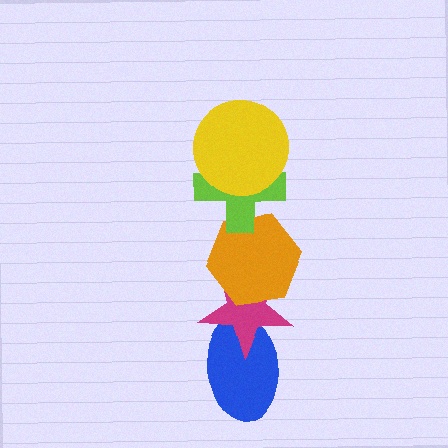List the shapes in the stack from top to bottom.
From top to bottom: the yellow circle, the lime cross, the orange hexagon, the magenta star, the blue ellipse.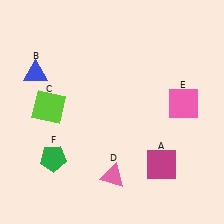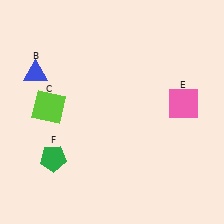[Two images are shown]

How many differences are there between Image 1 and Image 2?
There are 2 differences between the two images.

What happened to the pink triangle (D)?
The pink triangle (D) was removed in Image 2. It was in the bottom-right area of Image 1.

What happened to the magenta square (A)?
The magenta square (A) was removed in Image 2. It was in the bottom-right area of Image 1.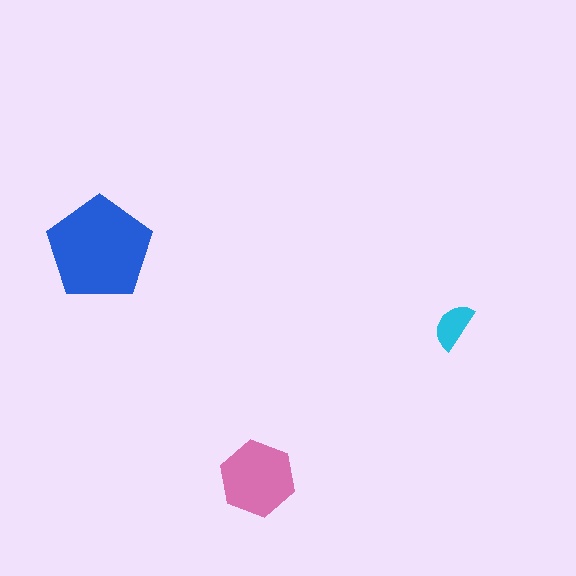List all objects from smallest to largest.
The cyan semicircle, the pink hexagon, the blue pentagon.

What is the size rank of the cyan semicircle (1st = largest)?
3rd.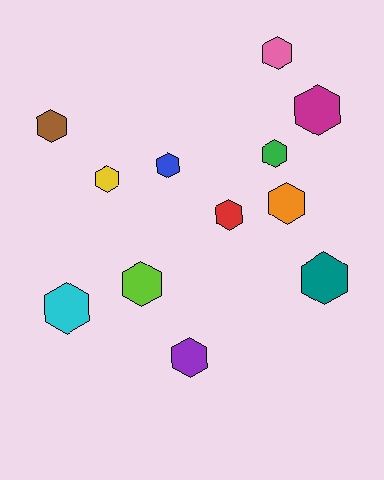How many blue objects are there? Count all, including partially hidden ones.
There is 1 blue object.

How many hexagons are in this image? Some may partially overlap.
There are 12 hexagons.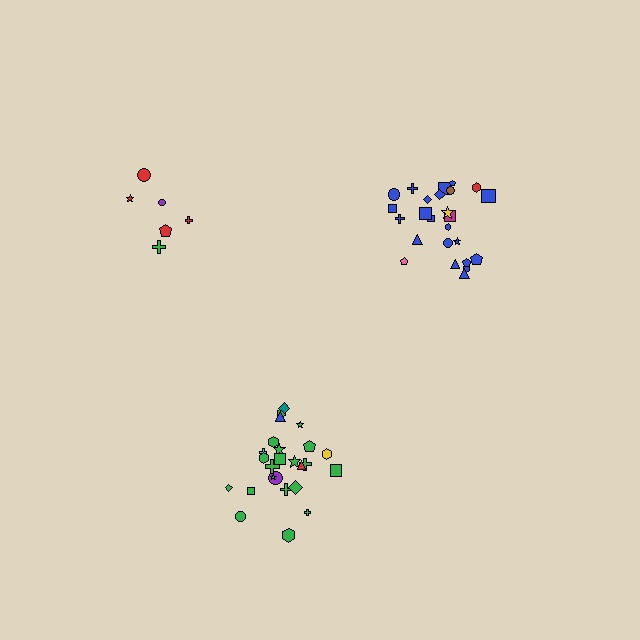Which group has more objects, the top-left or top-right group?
The top-right group.